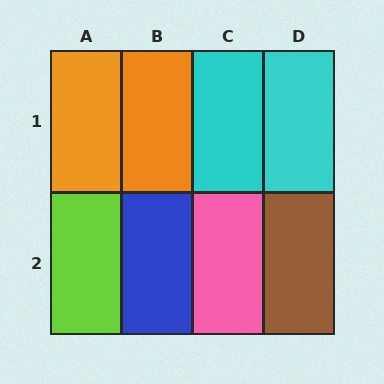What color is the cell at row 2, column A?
Lime.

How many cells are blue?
1 cell is blue.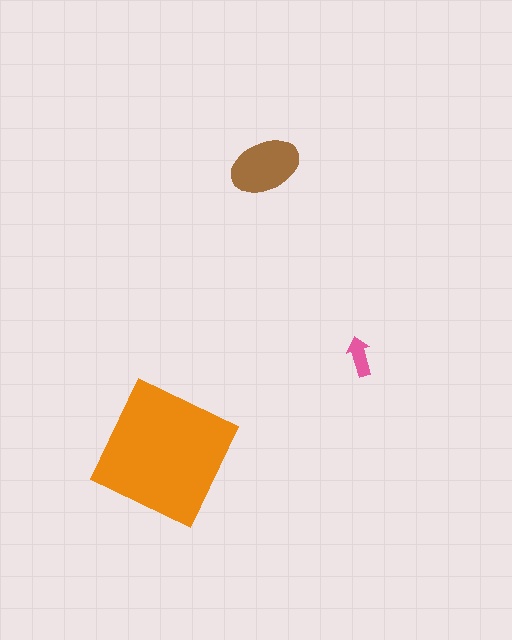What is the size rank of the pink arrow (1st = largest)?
3rd.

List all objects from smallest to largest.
The pink arrow, the brown ellipse, the orange square.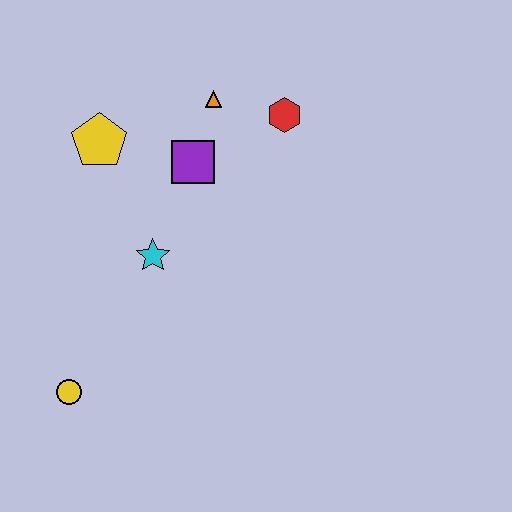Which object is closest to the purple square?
The orange triangle is closest to the purple square.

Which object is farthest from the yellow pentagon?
The yellow circle is farthest from the yellow pentagon.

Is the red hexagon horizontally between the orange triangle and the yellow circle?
No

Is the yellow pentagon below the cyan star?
No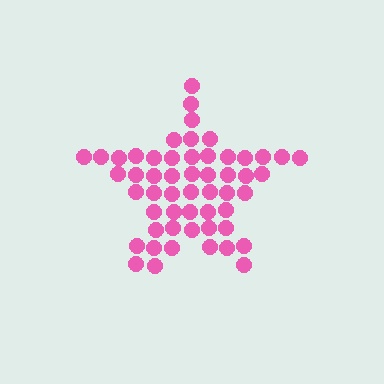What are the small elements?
The small elements are circles.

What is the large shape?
The large shape is a star.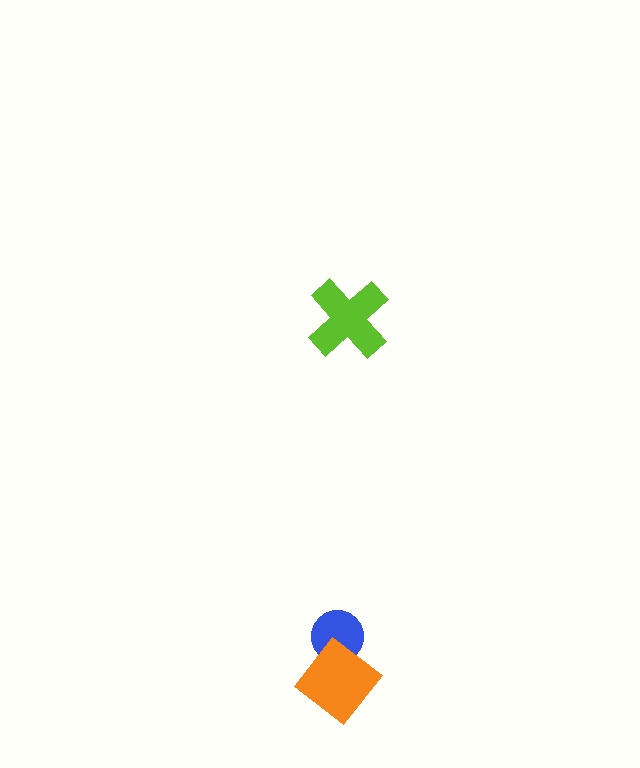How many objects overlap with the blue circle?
1 object overlaps with the blue circle.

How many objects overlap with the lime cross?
0 objects overlap with the lime cross.